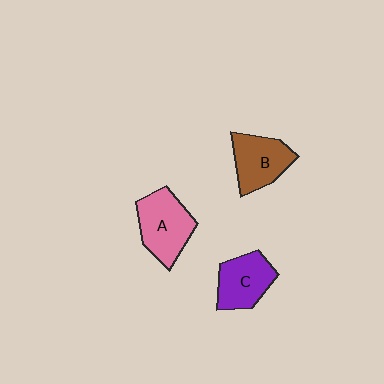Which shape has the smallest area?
Shape C (purple).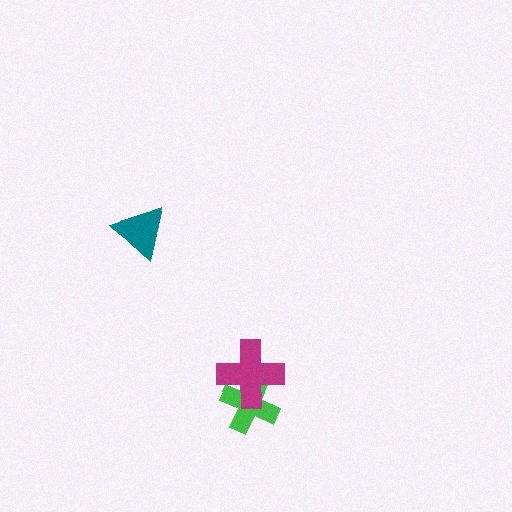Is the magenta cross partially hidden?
No, no other shape covers it.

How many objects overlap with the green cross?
1 object overlaps with the green cross.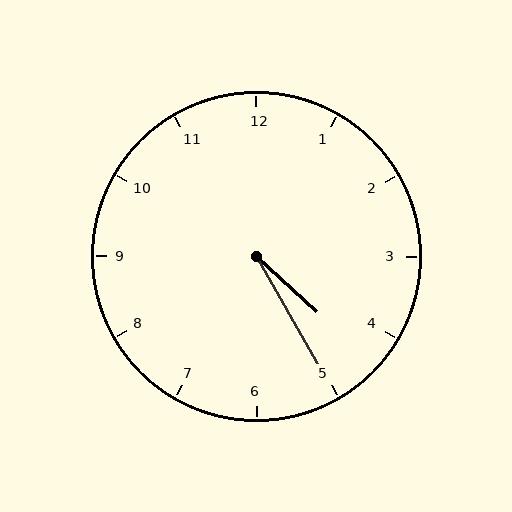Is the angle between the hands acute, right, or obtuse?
It is acute.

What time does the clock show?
4:25.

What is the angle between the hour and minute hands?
Approximately 18 degrees.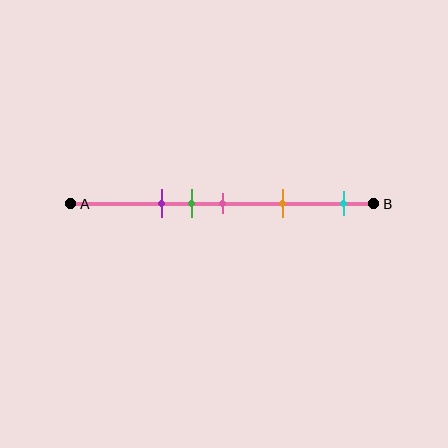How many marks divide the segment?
There are 5 marks dividing the segment.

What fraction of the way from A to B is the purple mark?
The purple mark is approximately 30% (0.3) of the way from A to B.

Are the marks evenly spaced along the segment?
No, the marks are not evenly spaced.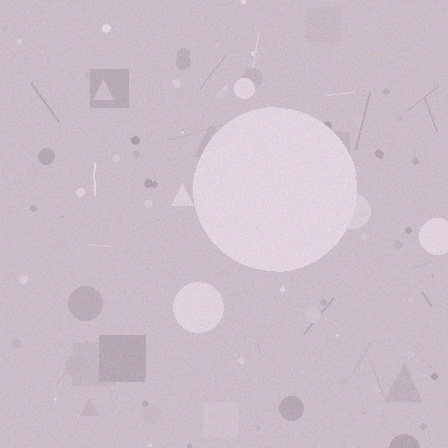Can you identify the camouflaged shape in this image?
The camouflaged shape is a circle.